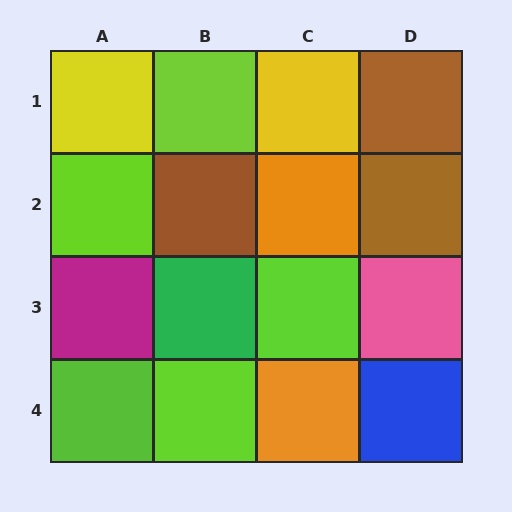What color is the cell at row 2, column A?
Lime.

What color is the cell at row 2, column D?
Brown.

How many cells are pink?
1 cell is pink.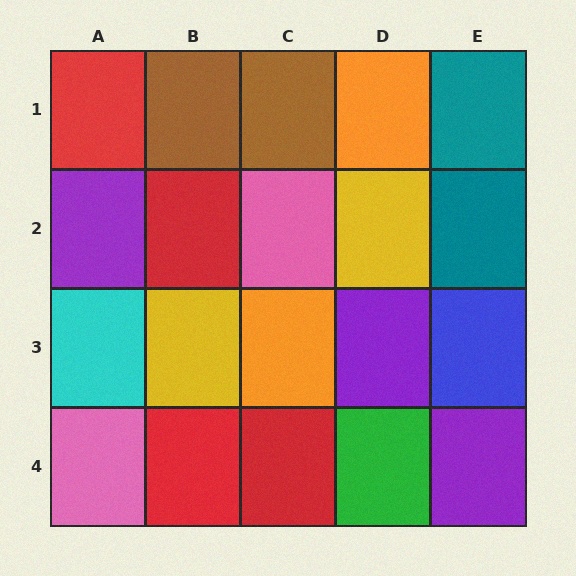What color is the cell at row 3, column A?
Cyan.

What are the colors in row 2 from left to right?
Purple, red, pink, yellow, teal.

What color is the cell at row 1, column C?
Brown.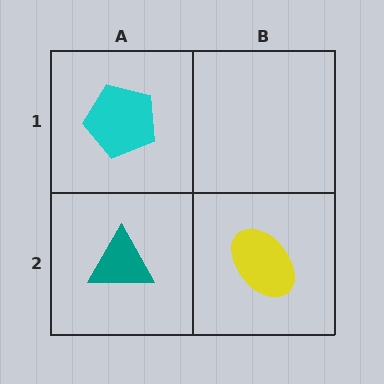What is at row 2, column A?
A teal triangle.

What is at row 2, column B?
A yellow ellipse.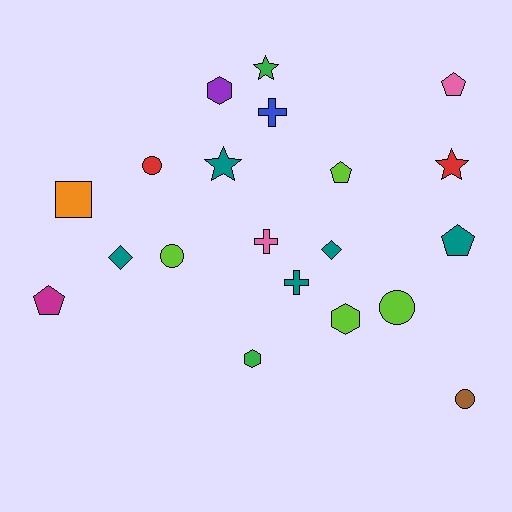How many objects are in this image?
There are 20 objects.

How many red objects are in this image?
There are 2 red objects.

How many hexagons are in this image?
There are 3 hexagons.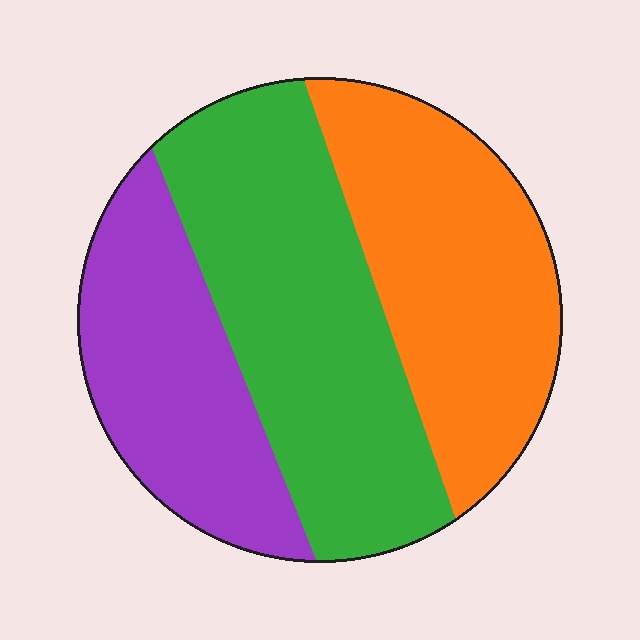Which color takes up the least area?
Purple, at roughly 25%.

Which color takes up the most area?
Green, at roughly 40%.